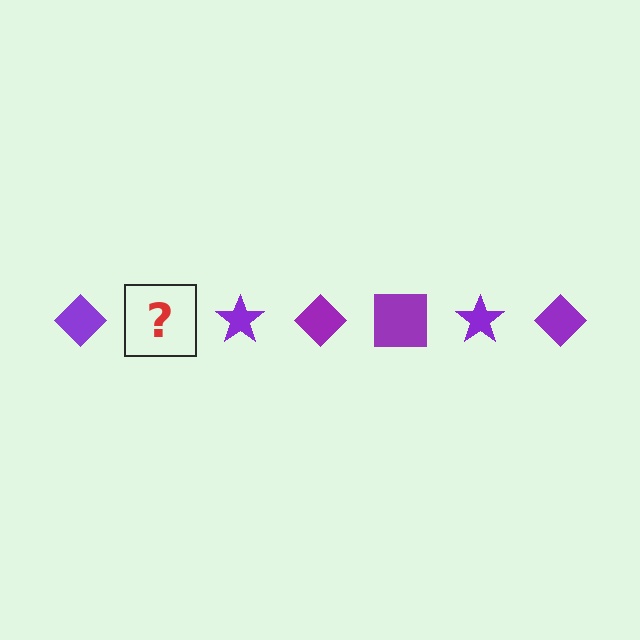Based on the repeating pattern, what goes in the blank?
The blank should be a purple square.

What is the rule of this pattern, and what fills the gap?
The rule is that the pattern cycles through diamond, square, star shapes in purple. The gap should be filled with a purple square.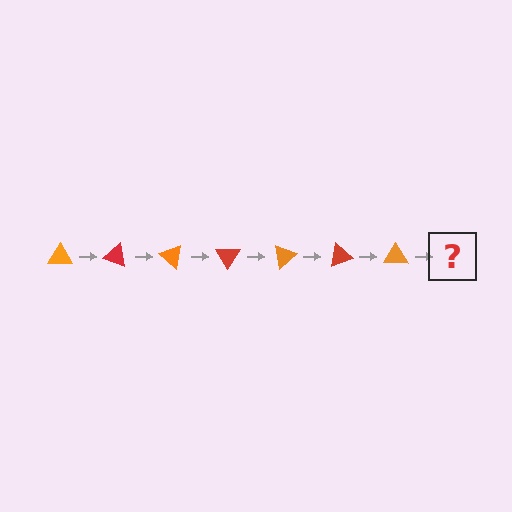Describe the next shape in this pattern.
It should be a red triangle, rotated 140 degrees from the start.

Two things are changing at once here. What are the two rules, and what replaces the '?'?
The two rules are that it rotates 20 degrees each step and the color cycles through orange and red. The '?' should be a red triangle, rotated 140 degrees from the start.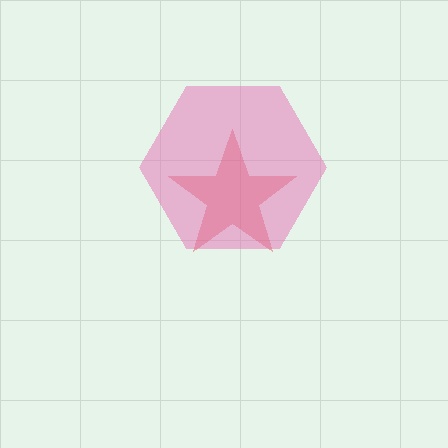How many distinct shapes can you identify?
There are 2 distinct shapes: a red star, a pink hexagon.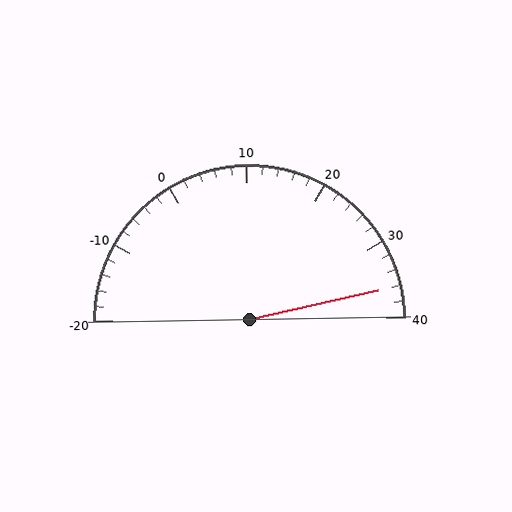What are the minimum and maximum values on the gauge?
The gauge ranges from -20 to 40.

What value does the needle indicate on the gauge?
The needle indicates approximately 36.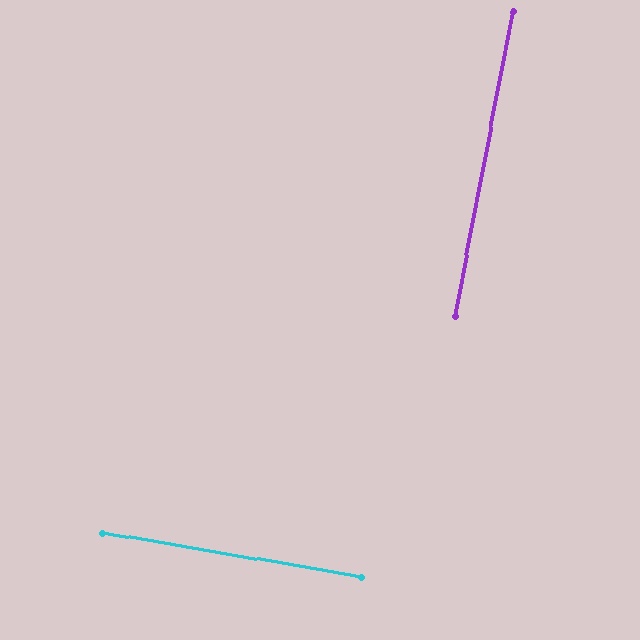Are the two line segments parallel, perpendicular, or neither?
Perpendicular — they meet at approximately 89°.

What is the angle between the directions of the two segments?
Approximately 89 degrees.